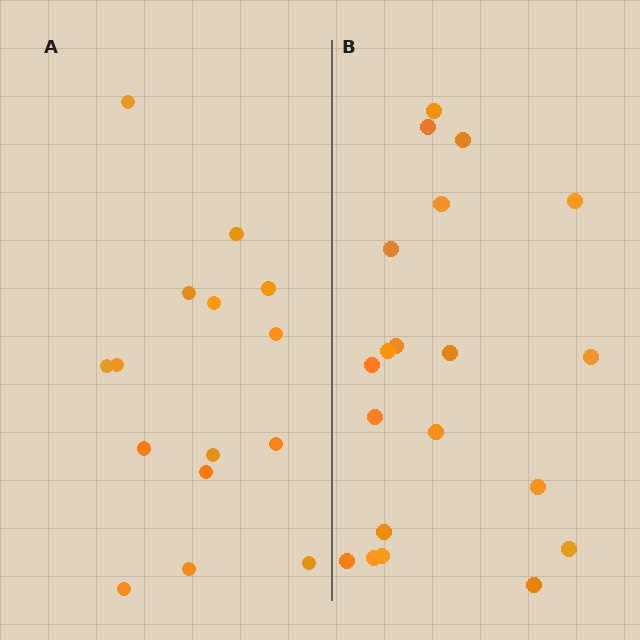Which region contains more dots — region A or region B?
Region B (the right region) has more dots.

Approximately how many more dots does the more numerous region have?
Region B has about 5 more dots than region A.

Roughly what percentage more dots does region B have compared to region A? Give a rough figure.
About 35% more.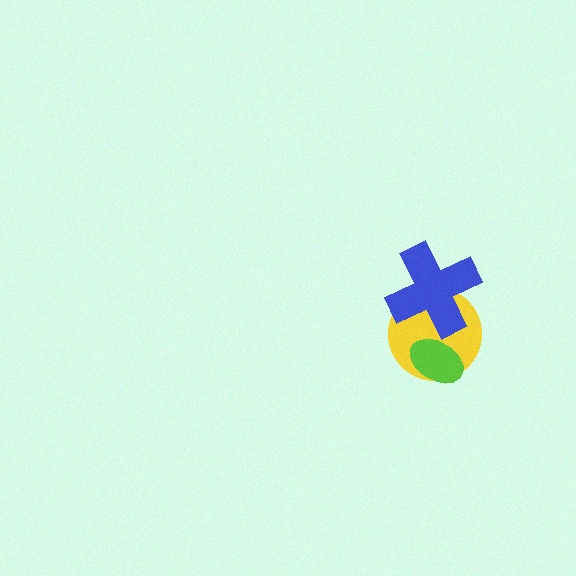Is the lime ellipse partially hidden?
No, no other shape covers it.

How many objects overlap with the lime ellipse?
1 object overlaps with the lime ellipse.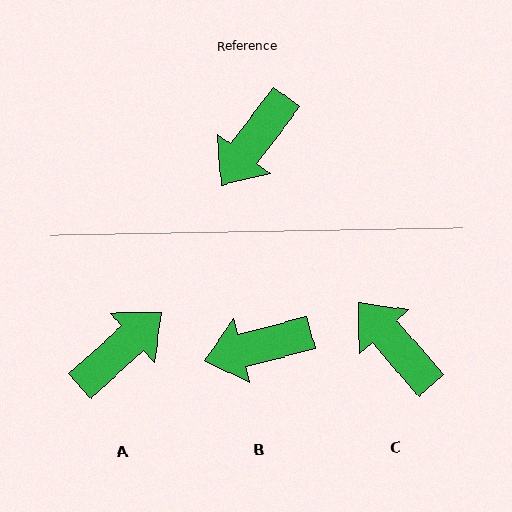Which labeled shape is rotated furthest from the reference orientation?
A, about 169 degrees away.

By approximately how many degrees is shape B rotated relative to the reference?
Approximately 38 degrees clockwise.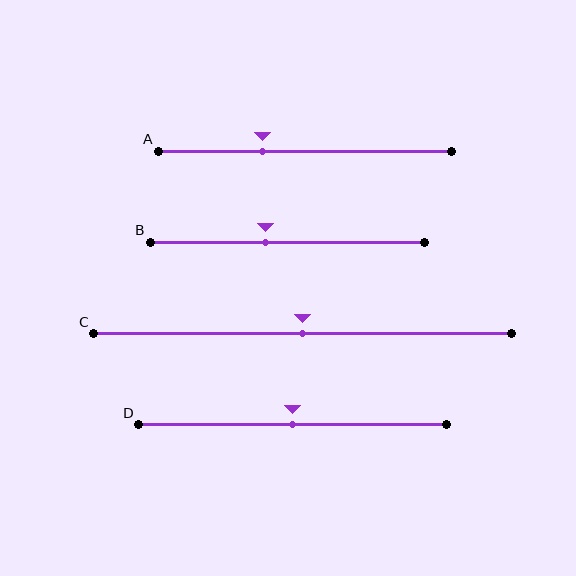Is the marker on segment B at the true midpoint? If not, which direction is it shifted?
No, the marker on segment B is shifted to the left by about 8% of the segment length.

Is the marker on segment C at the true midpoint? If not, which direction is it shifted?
Yes, the marker on segment C is at the true midpoint.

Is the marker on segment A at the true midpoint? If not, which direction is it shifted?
No, the marker on segment A is shifted to the left by about 14% of the segment length.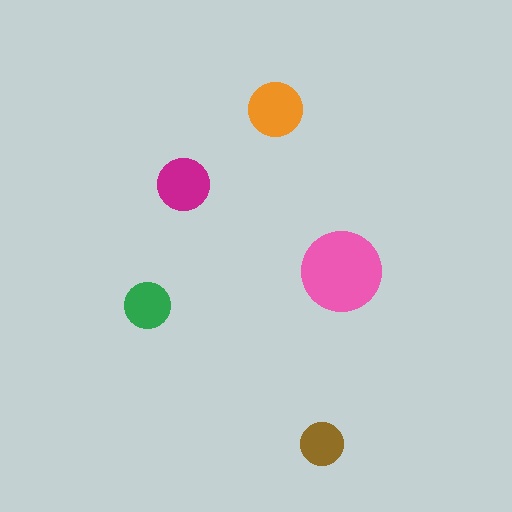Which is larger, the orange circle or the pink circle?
The pink one.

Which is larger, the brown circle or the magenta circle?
The magenta one.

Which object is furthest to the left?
The green circle is leftmost.